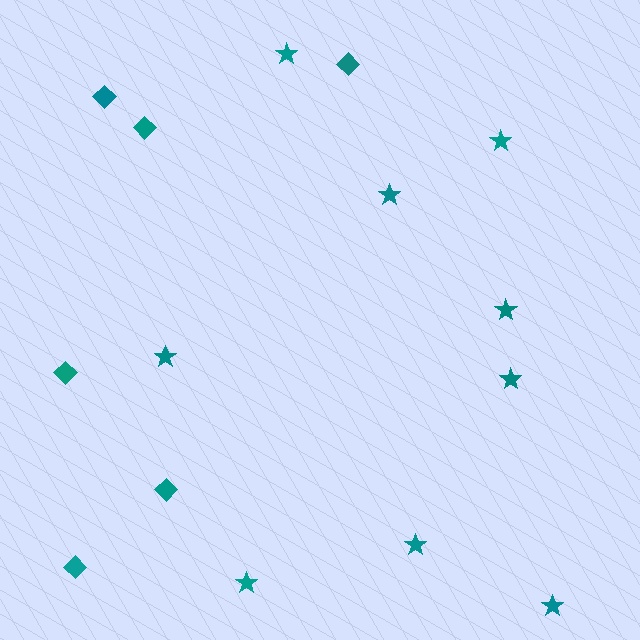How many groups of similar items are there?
There are 2 groups: one group of diamonds (6) and one group of stars (9).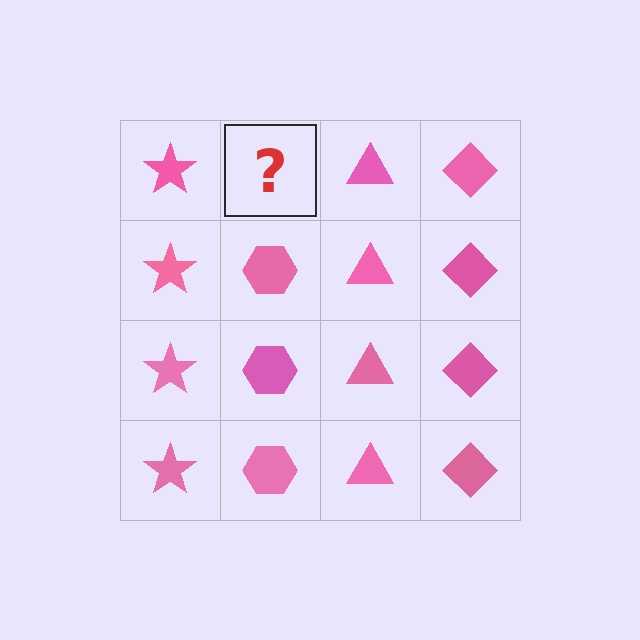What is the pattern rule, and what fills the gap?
The rule is that each column has a consistent shape. The gap should be filled with a pink hexagon.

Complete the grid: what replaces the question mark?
The question mark should be replaced with a pink hexagon.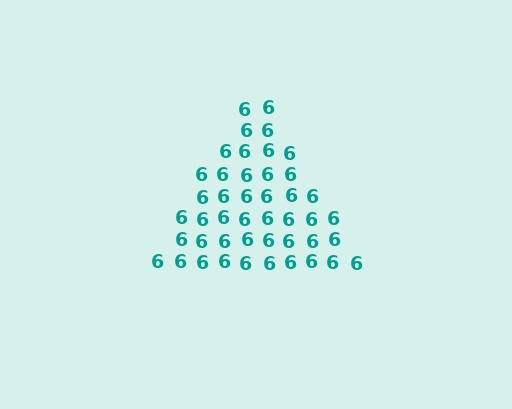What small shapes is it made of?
It is made of small digit 6's.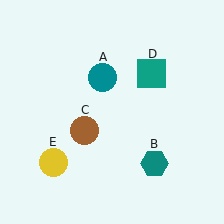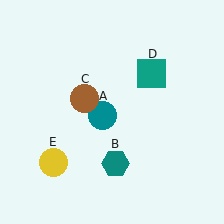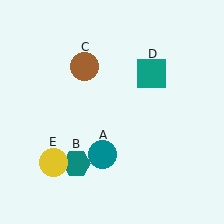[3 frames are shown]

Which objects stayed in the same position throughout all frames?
Teal square (object D) and yellow circle (object E) remained stationary.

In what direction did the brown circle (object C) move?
The brown circle (object C) moved up.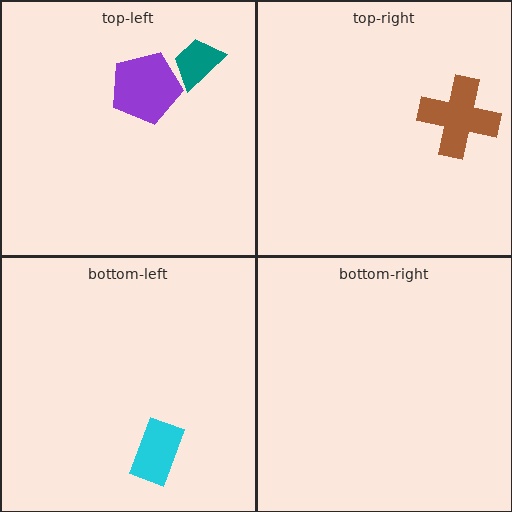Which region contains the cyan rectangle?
The bottom-left region.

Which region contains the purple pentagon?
The top-left region.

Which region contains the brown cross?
The top-right region.